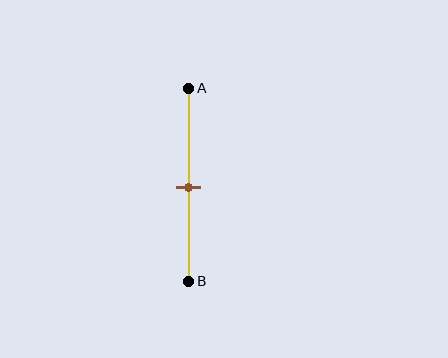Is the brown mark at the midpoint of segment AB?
Yes, the mark is approximately at the midpoint.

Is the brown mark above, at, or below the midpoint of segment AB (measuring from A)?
The brown mark is approximately at the midpoint of segment AB.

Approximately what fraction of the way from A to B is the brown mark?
The brown mark is approximately 50% of the way from A to B.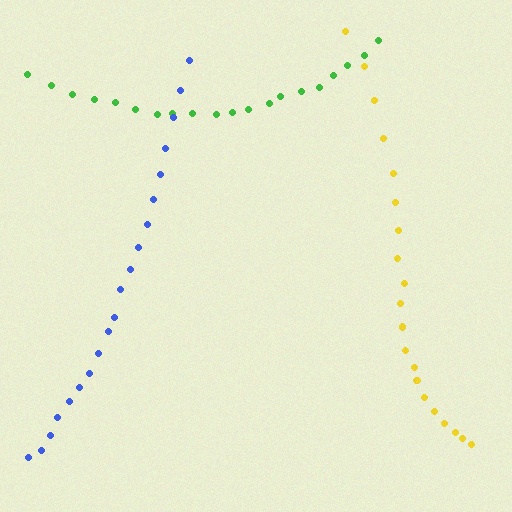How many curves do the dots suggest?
There are 3 distinct paths.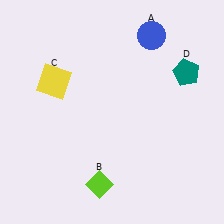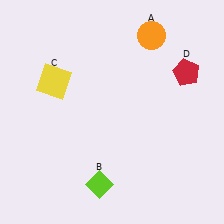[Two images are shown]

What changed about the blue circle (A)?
In Image 1, A is blue. In Image 2, it changed to orange.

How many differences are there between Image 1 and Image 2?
There are 2 differences between the two images.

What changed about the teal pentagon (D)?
In Image 1, D is teal. In Image 2, it changed to red.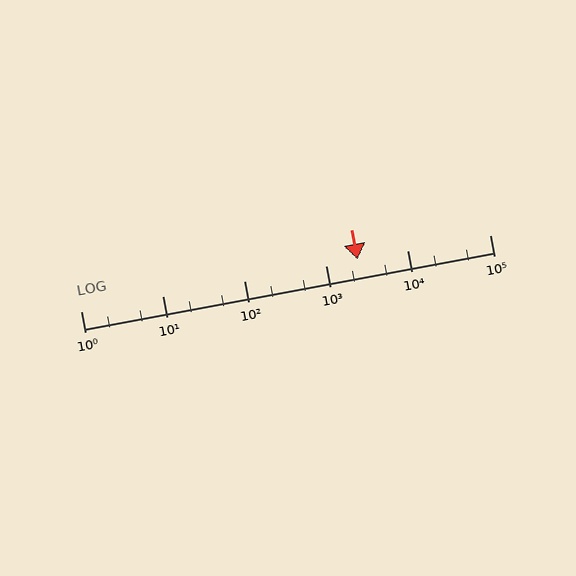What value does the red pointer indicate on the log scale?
The pointer indicates approximately 2400.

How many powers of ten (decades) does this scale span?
The scale spans 5 decades, from 1 to 100000.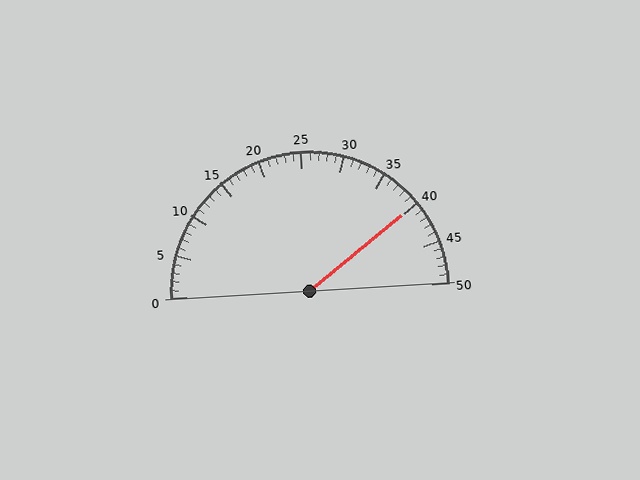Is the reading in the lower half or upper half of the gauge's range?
The reading is in the upper half of the range (0 to 50).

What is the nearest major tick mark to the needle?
The nearest major tick mark is 40.